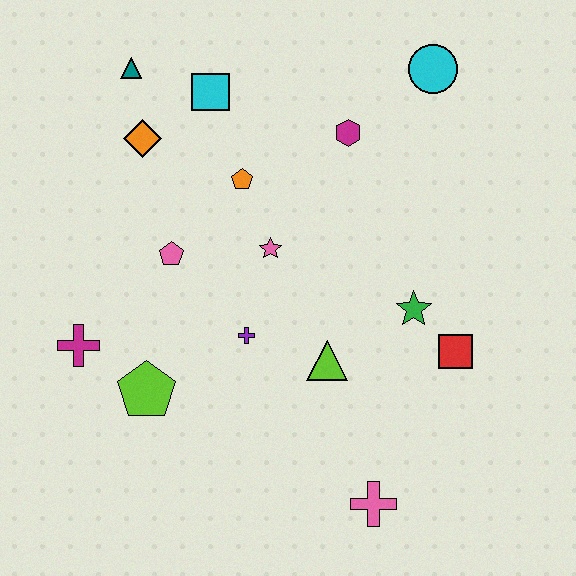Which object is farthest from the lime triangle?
The teal triangle is farthest from the lime triangle.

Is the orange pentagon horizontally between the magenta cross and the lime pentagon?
No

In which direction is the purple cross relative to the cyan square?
The purple cross is below the cyan square.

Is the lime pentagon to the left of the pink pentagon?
Yes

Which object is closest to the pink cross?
The lime triangle is closest to the pink cross.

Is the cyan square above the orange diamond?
Yes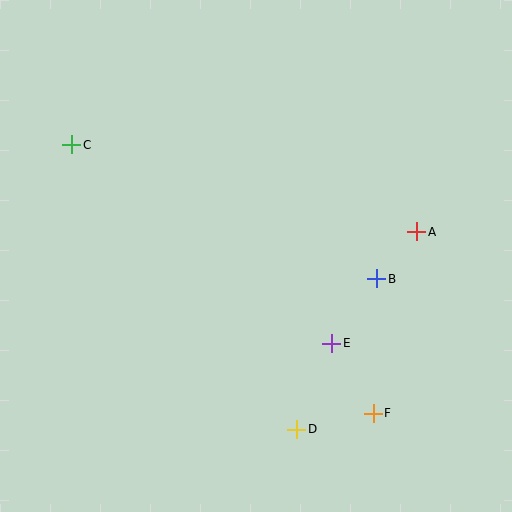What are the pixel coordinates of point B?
Point B is at (377, 279).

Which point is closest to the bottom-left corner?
Point D is closest to the bottom-left corner.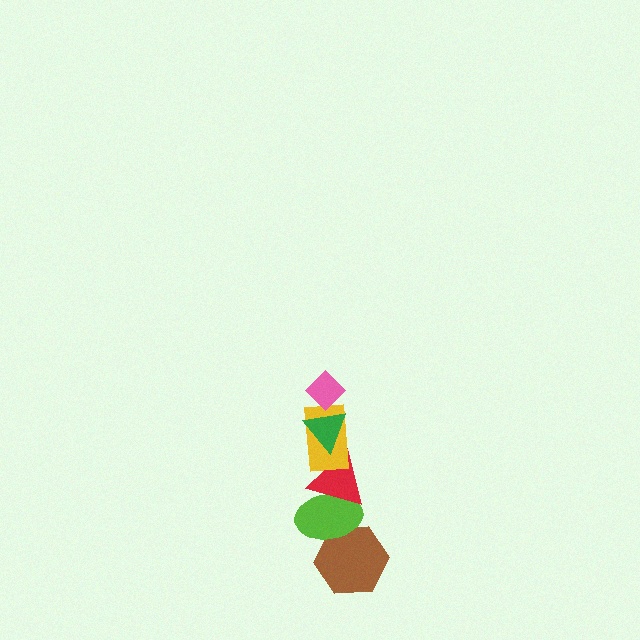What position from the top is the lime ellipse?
The lime ellipse is 5th from the top.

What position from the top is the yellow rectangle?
The yellow rectangle is 3rd from the top.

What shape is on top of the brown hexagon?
The lime ellipse is on top of the brown hexagon.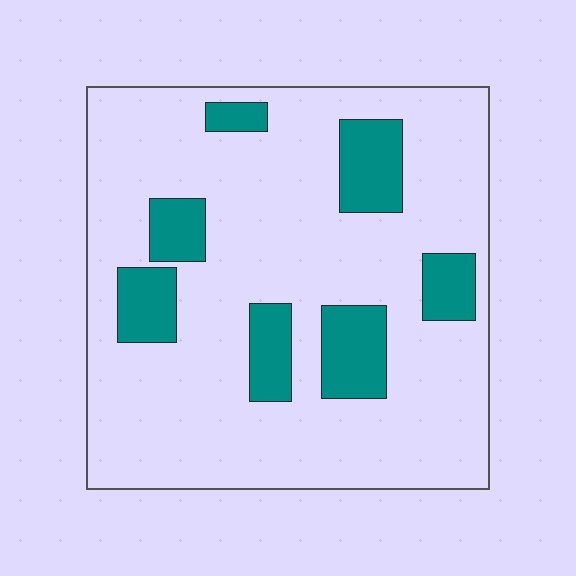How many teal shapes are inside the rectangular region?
7.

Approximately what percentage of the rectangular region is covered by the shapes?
Approximately 20%.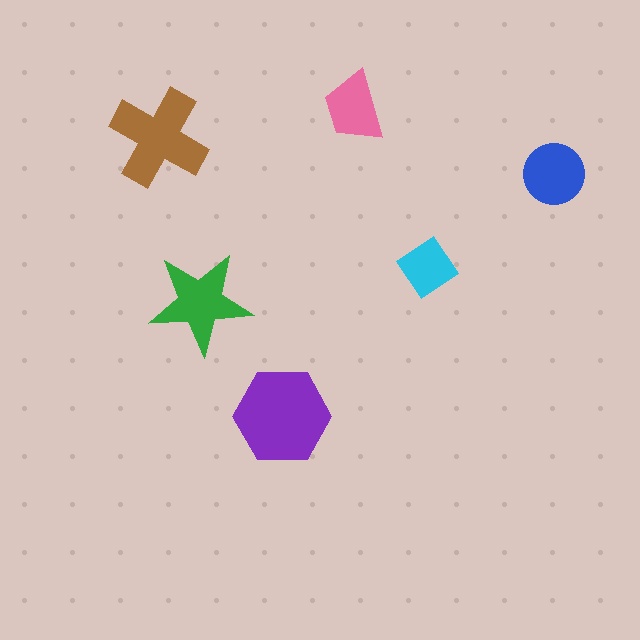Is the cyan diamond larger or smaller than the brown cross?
Smaller.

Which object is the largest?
The purple hexagon.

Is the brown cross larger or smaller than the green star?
Larger.